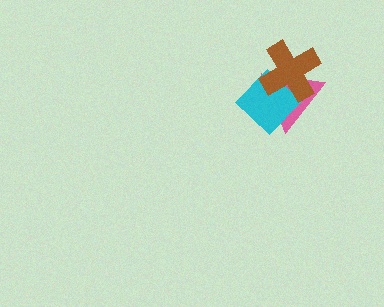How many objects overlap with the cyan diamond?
2 objects overlap with the cyan diamond.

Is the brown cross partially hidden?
No, no other shape covers it.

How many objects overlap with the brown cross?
2 objects overlap with the brown cross.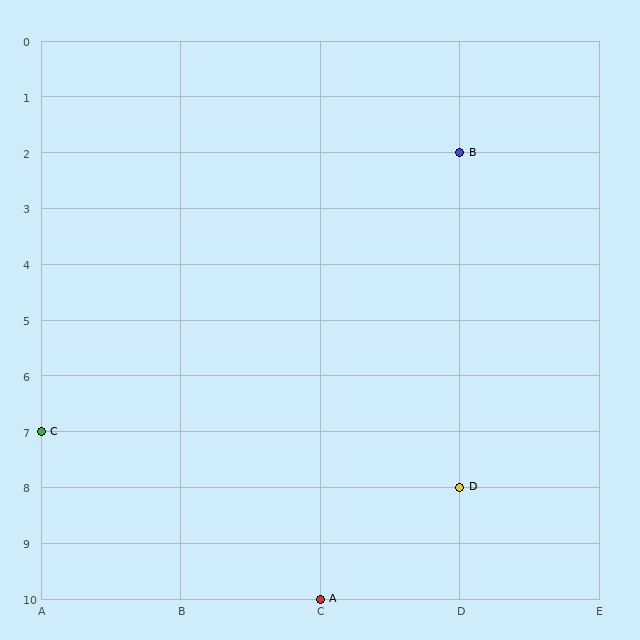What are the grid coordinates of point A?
Point A is at grid coordinates (C, 10).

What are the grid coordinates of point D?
Point D is at grid coordinates (D, 8).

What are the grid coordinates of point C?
Point C is at grid coordinates (A, 7).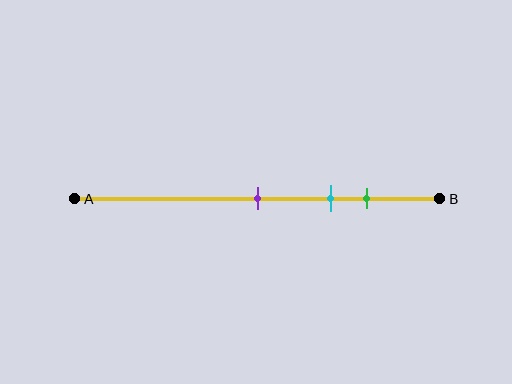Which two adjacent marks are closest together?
The cyan and green marks are the closest adjacent pair.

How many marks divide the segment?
There are 3 marks dividing the segment.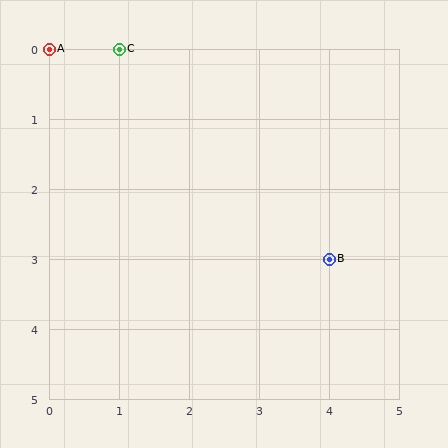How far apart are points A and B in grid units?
Points A and B are 4 columns and 3 rows apart (about 5.0 grid units diagonally).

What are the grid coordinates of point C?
Point C is at grid coordinates (1, 0).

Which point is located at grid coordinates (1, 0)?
Point C is at (1, 0).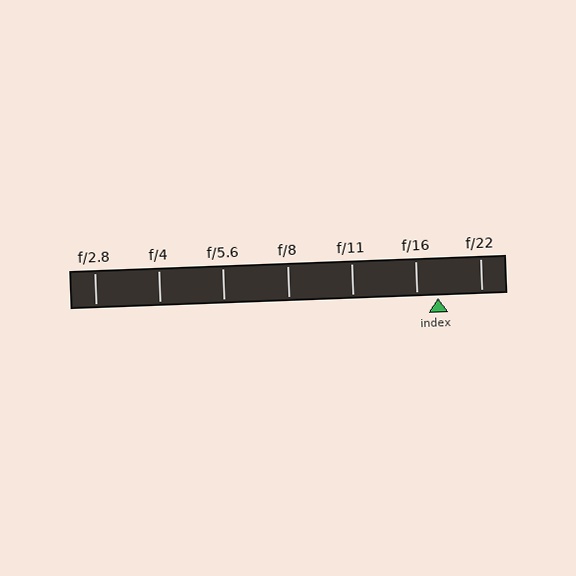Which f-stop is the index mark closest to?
The index mark is closest to f/16.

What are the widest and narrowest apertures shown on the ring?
The widest aperture shown is f/2.8 and the narrowest is f/22.